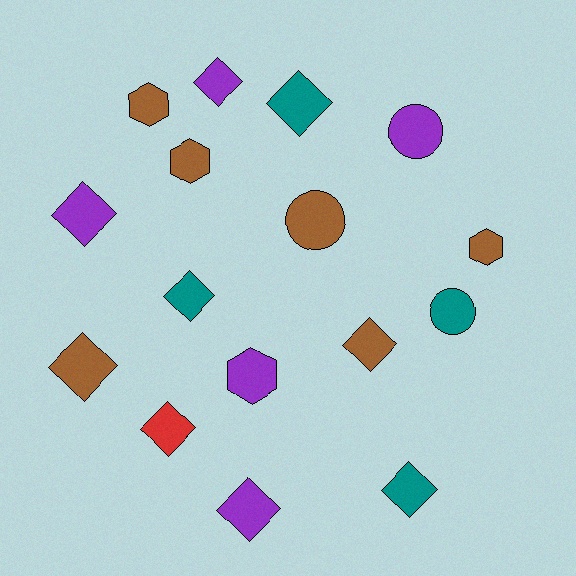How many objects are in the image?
There are 16 objects.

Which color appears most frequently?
Brown, with 6 objects.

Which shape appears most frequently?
Diamond, with 9 objects.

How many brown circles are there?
There is 1 brown circle.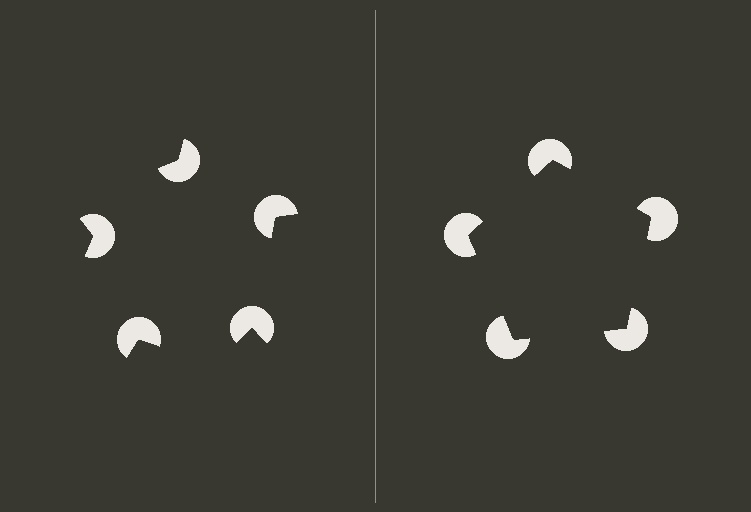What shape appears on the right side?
An illusory pentagon.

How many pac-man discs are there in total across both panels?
10 — 5 on each side.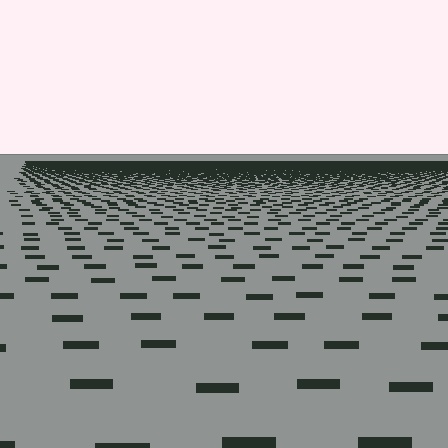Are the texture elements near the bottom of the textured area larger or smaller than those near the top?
Larger. Near the bottom, elements are closer to the viewer and appear at a bigger on-screen size.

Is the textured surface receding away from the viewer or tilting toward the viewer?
The surface is receding away from the viewer. Texture elements get smaller and denser toward the top.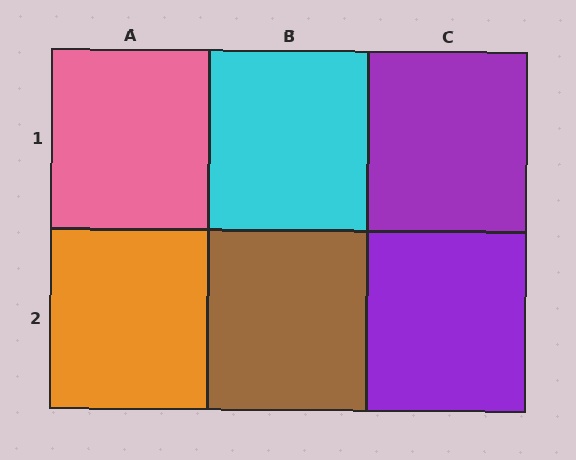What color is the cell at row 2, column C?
Purple.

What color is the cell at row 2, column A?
Orange.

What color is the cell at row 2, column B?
Brown.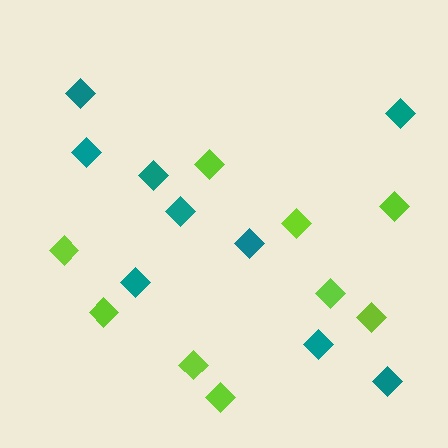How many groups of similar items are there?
There are 2 groups: one group of teal diamonds (9) and one group of lime diamonds (9).